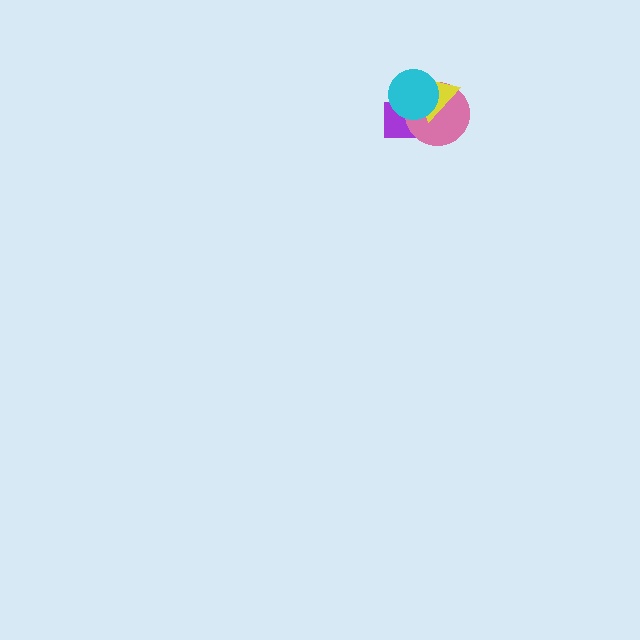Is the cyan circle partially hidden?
No, no other shape covers it.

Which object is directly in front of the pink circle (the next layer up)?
The yellow triangle is directly in front of the pink circle.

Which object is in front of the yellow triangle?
The cyan circle is in front of the yellow triangle.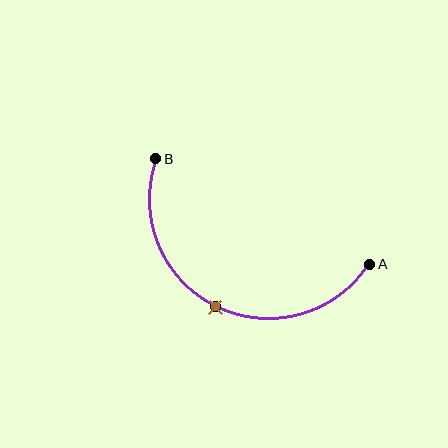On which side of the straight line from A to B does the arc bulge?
The arc bulges below the straight line connecting A and B.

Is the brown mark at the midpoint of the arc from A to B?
Yes. The brown mark lies on the arc at equal arc-length from both A and B — it is the arc midpoint.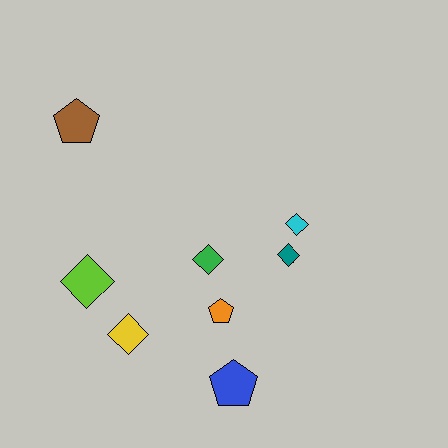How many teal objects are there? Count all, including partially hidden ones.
There is 1 teal object.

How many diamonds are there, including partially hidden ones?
There are 5 diamonds.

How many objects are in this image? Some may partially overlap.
There are 8 objects.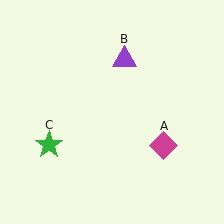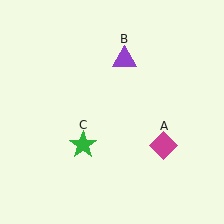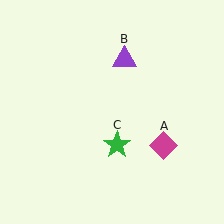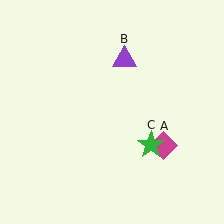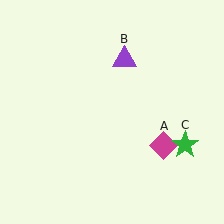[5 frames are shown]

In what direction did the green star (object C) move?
The green star (object C) moved right.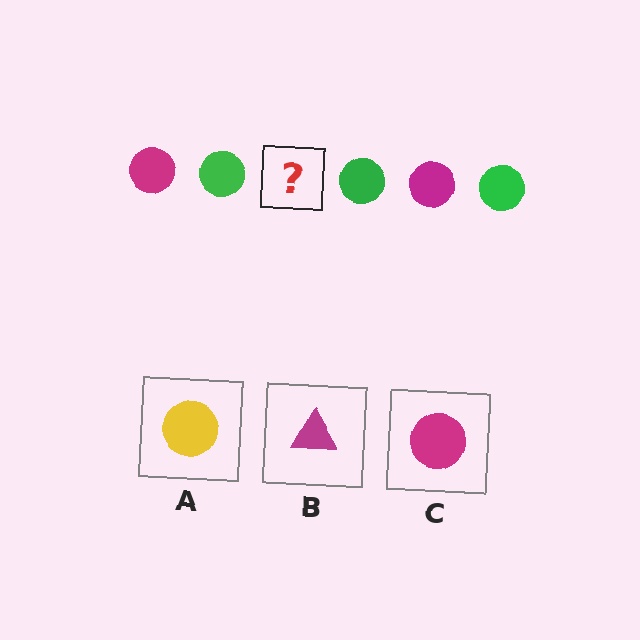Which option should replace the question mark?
Option C.